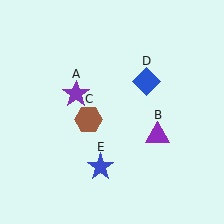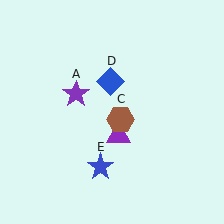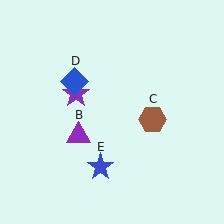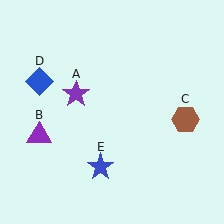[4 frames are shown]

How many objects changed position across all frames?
3 objects changed position: purple triangle (object B), brown hexagon (object C), blue diamond (object D).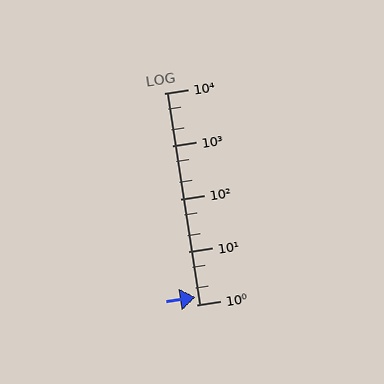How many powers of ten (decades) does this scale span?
The scale spans 4 decades, from 1 to 10000.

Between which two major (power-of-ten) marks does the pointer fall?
The pointer is between 1 and 10.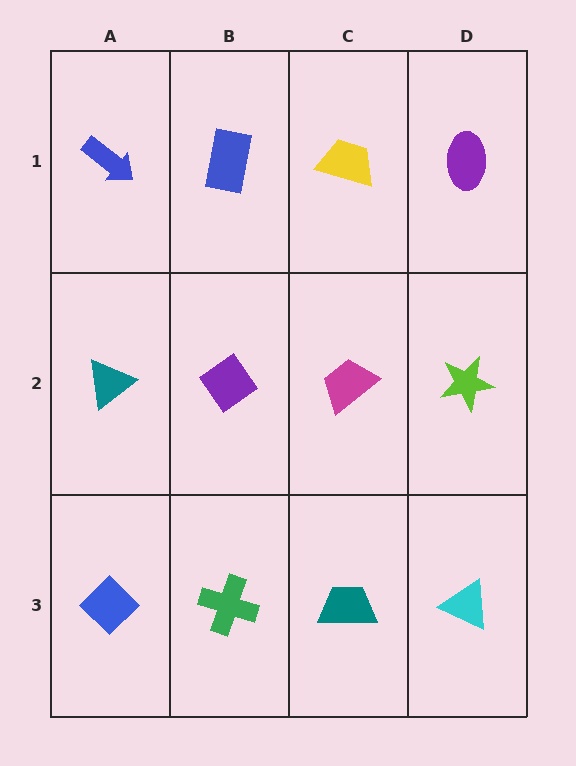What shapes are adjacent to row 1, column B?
A purple diamond (row 2, column B), a blue arrow (row 1, column A), a yellow trapezoid (row 1, column C).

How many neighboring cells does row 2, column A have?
3.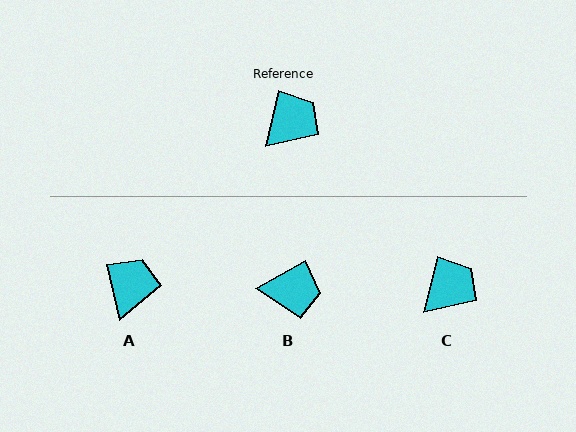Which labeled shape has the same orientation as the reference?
C.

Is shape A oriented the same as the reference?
No, it is off by about 26 degrees.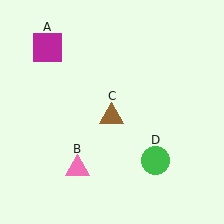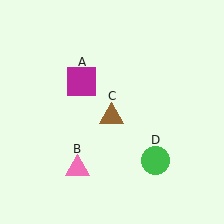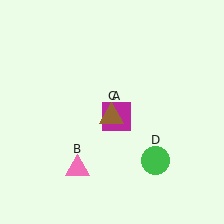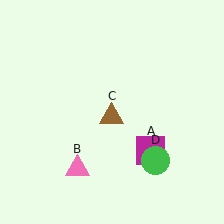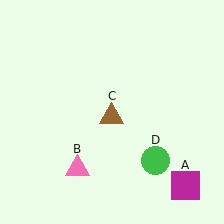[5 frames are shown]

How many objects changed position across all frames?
1 object changed position: magenta square (object A).